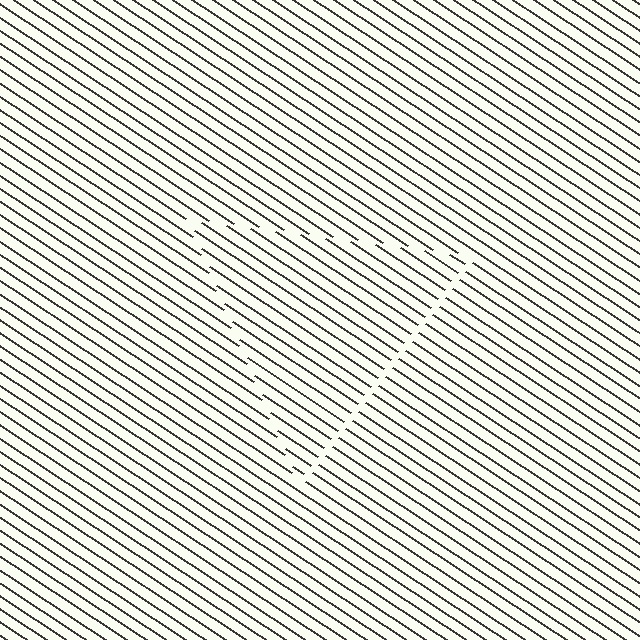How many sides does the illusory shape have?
3 sides — the line-ends trace a triangle.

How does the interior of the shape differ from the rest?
The interior of the shape contains the same grating, shifted by half a period — the contour is defined by the phase discontinuity where line-ends from the inner and outer gratings abut.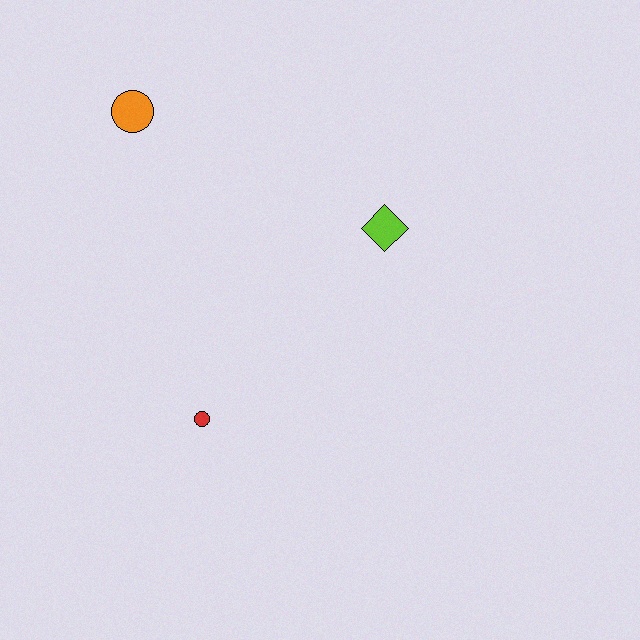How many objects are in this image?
There are 3 objects.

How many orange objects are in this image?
There is 1 orange object.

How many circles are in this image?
There are 2 circles.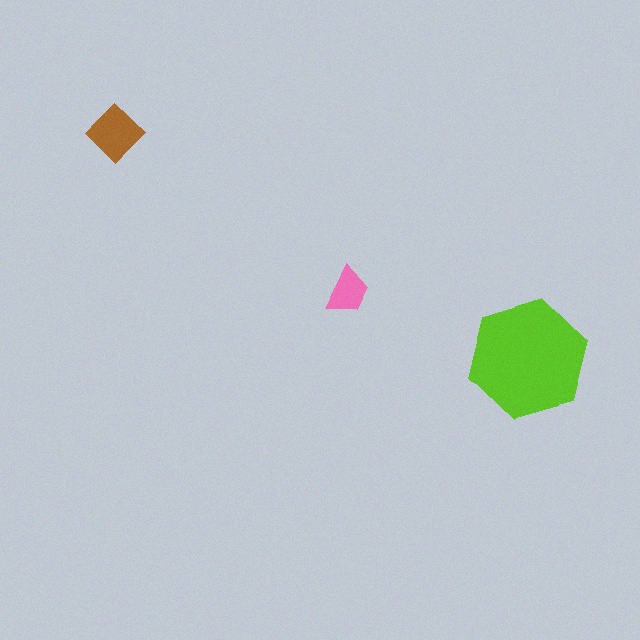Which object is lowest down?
The lime hexagon is bottommost.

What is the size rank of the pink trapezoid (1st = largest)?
3rd.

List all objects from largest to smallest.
The lime hexagon, the brown diamond, the pink trapezoid.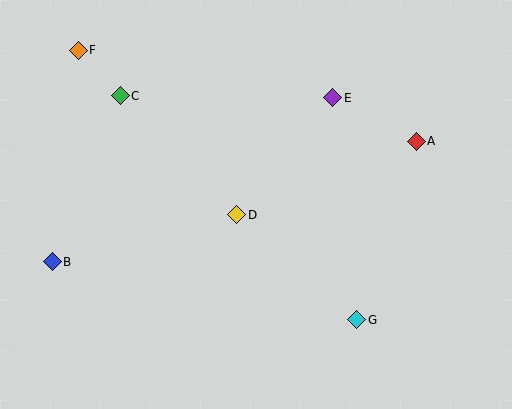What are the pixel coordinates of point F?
Point F is at (78, 50).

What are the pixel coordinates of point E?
Point E is at (333, 98).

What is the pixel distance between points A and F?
The distance between A and F is 350 pixels.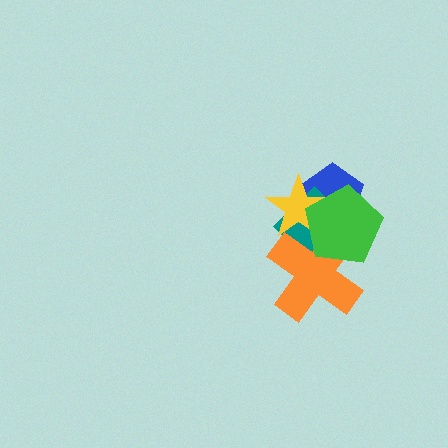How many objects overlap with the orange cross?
3 objects overlap with the orange cross.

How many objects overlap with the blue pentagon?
3 objects overlap with the blue pentagon.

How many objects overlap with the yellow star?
4 objects overlap with the yellow star.